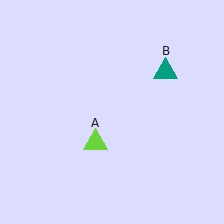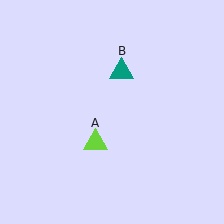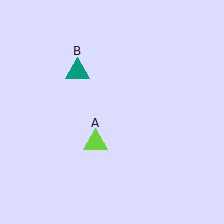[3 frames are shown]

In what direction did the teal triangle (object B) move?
The teal triangle (object B) moved left.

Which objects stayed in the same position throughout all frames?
Lime triangle (object A) remained stationary.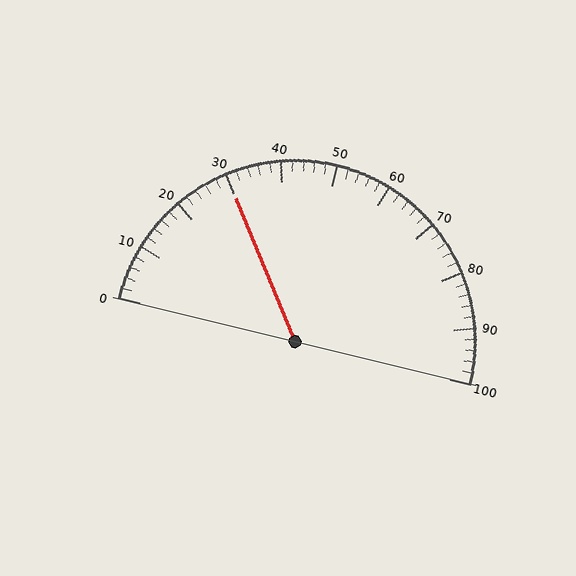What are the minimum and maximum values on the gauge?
The gauge ranges from 0 to 100.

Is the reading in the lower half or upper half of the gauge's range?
The reading is in the lower half of the range (0 to 100).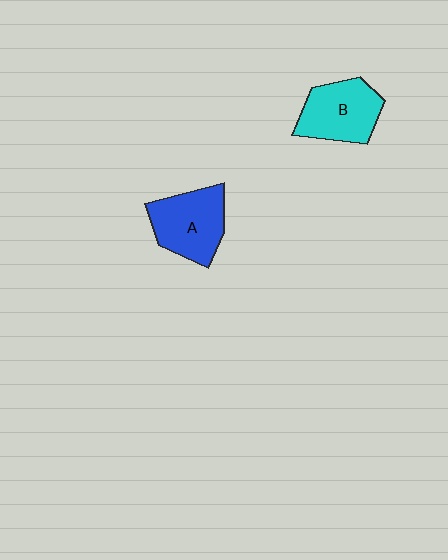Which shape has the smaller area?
Shape B (cyan).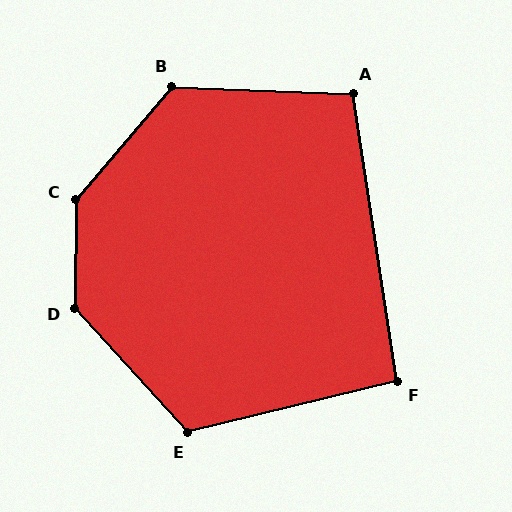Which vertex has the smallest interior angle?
F, at approximately 95 degrees.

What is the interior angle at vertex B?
Approximately 128 degrees (obtuse).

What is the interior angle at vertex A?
Approximately 101 degrees (obtuse).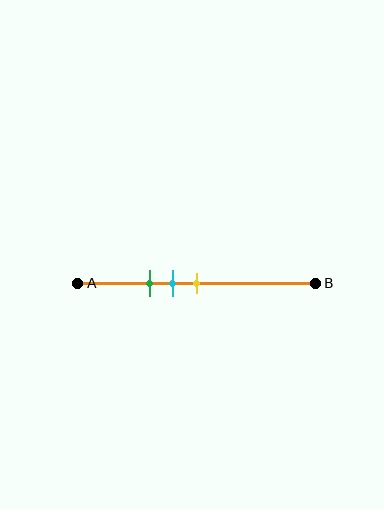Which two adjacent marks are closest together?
The cyan and yellow marks are the closest adjacent pair.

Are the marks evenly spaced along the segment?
Yes, the marks are approximately evenly spaced.